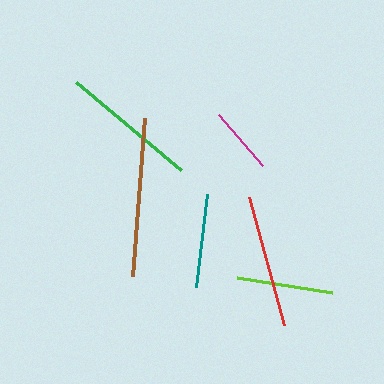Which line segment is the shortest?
The magenta line is the shortest at approximately 67 pixels.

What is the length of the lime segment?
The lime segment is approximately 96 pixels long.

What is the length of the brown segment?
The brown segment is approximately 158 pixels long.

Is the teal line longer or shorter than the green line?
The green line is longer than the teal line.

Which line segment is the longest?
The brown line is the longest at approximately 158 pixels.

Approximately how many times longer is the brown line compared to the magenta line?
The brown line is approximately 2.4 times the length of the magenta line.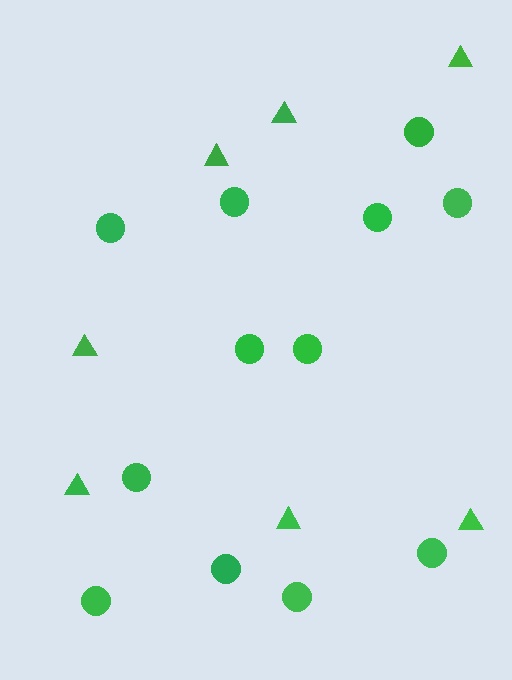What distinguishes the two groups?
There are 2 groups: one group of circles (12) and one group of triangles (7).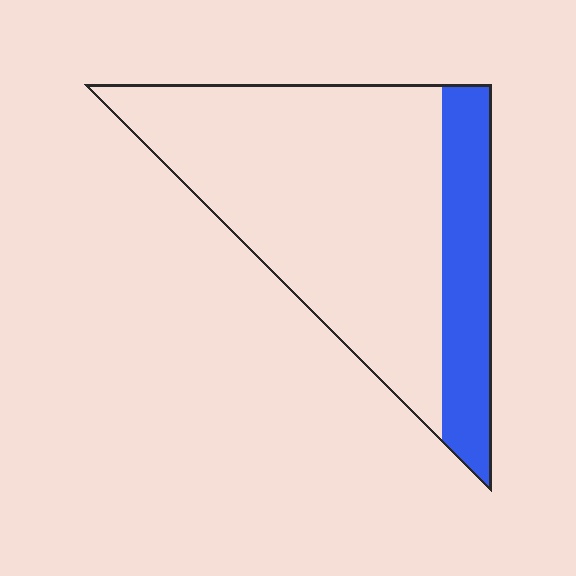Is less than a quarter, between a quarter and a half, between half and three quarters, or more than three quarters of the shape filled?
Less than a quarter.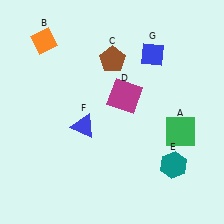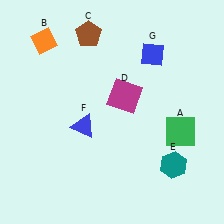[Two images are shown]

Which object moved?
The brown pentagon (C) moved up.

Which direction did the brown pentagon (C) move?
The brown pentagon (C) moved up.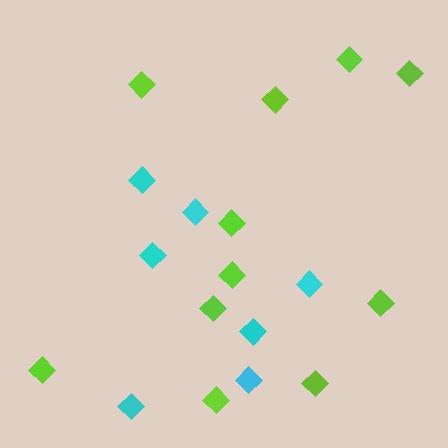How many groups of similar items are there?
There are 2 groups: one group of cyan diamonds (7) and one group of lime diamonds (11).